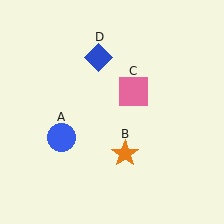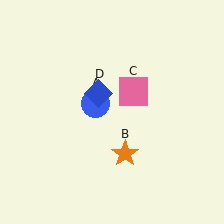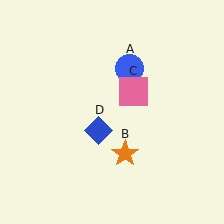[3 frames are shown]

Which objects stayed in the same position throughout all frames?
Orange star (object B) and pink square (object C) remained stationary.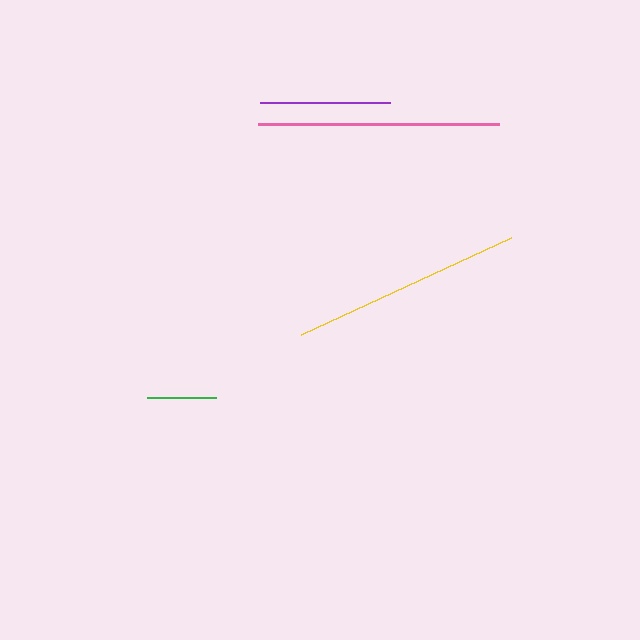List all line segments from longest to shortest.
From longest to shortest: pink, yellow, purple, green.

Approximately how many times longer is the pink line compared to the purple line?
The pink line is approximately 1.9 times the length of the purple line.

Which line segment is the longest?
The pink line is the longest at approximately 240 pixels.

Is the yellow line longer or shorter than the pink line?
The pink line is longer than the yellow line.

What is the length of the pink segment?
The pink segment is approximately 240 pixels long.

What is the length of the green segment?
The green segment is approximately 69 pixels long.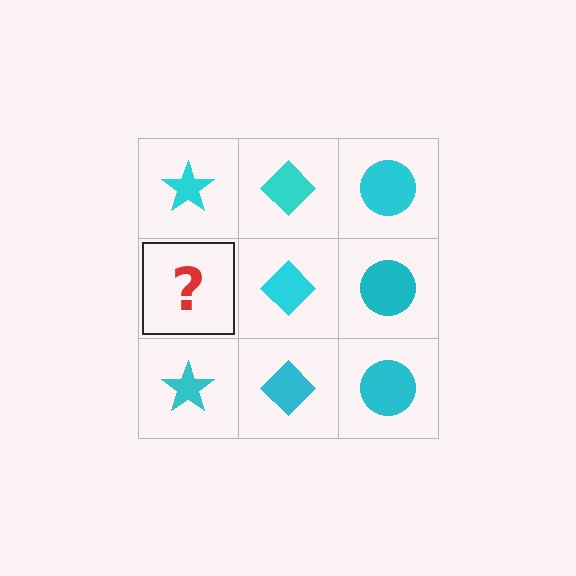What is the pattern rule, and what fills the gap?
The rule is that each column has a consistent shape. The gap should be filled with a cyan star.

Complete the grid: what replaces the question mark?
The question mark should be replaced with a cyan star.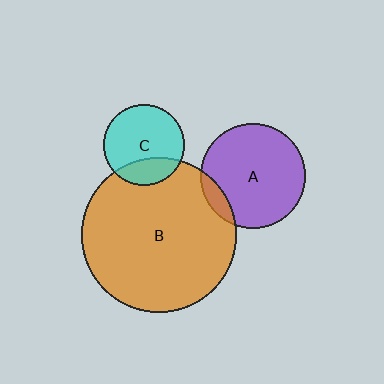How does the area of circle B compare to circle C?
Approximately 3.7 times.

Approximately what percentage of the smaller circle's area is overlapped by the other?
Approximately 25%.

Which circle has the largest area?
Circle B (orange).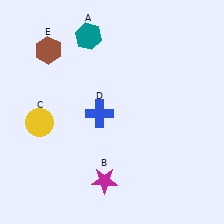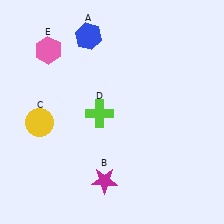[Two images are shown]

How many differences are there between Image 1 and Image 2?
There are 3 differences between the two images.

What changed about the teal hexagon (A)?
In Image 1, A is teal. In Image 2, it changed to blue.